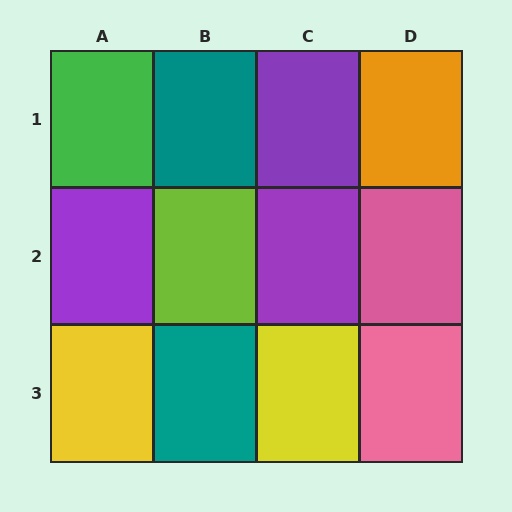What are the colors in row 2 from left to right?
Purple, lime, purple, pink.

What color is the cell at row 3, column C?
Yellow.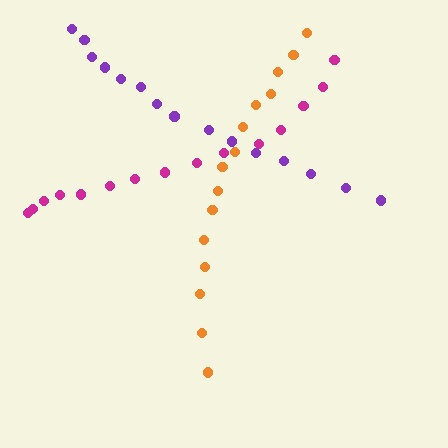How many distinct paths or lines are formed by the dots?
There are 3 distinct paths.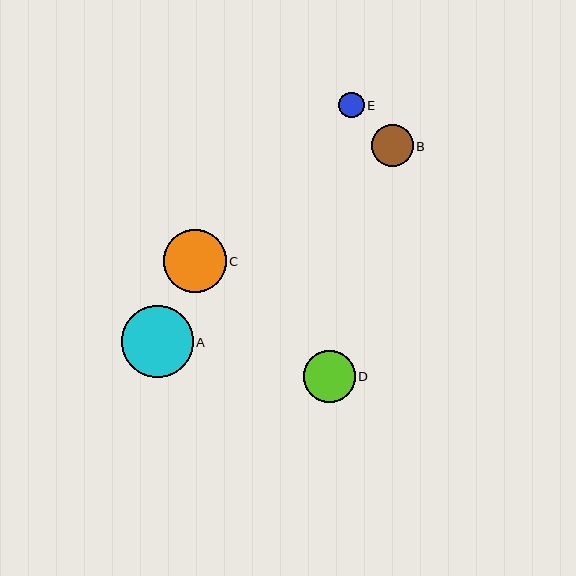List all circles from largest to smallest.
From largest to smallest: A, C, D, B, E.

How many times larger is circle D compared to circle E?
Circle D is approximately 2.1 times the size of circle E.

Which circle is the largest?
Circle A is the largest with a size of approximately 72 pixels.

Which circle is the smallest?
Circle E is the smallest with a size of approximately 25 pixels.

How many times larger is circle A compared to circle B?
Circle A is approximately 1.7 times the size of circle B.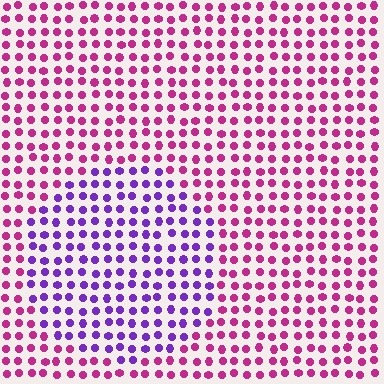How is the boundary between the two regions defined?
The boundary is defined purely by a slight shift in hue (about 51 degrees). Spacing, size, and orientation are identical on both sides.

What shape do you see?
I see a circle.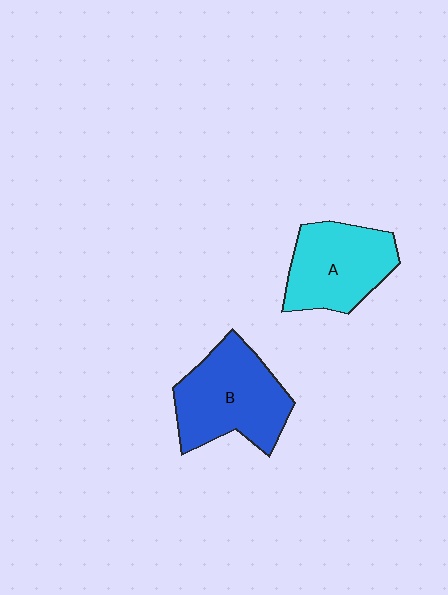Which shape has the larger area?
Shape B (blue).